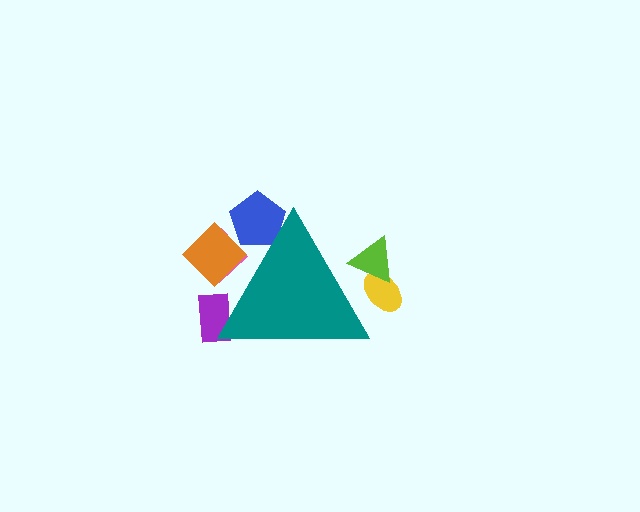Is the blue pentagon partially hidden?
Yes, the blue pentagon is partially hidden behind the teal triangle.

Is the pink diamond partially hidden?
Yes, the pink diamond is partially hidden behind the teal triangle.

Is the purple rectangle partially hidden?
Yes, the purple rectangle is partially hidden behind the teal triangle.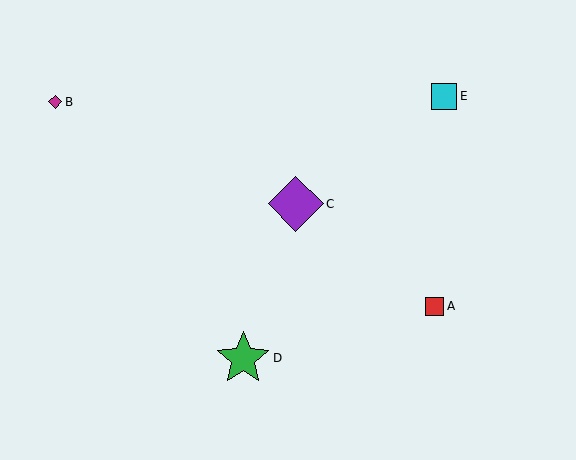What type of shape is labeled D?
Shape D is a green star.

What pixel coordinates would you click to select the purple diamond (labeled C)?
Click at (296, 204) to select the purple diamond C.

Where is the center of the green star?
The center of the green star is at (243, 358).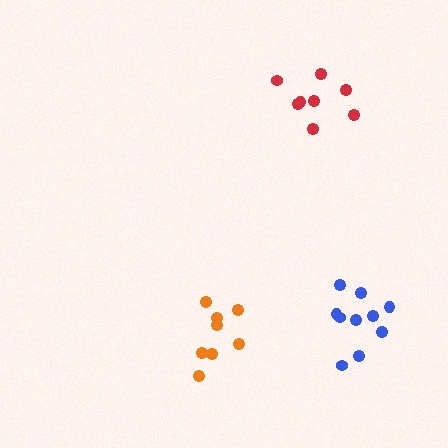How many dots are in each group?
Group 1: 8 dots, Group 2: 10 dots, Group 3: 8 dots (26 total).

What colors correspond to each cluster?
The clusters are colored: orange, blue, red.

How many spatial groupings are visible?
There are 3 spatial groupings.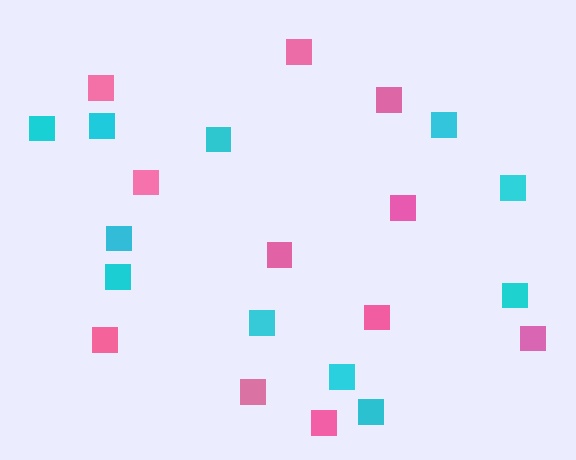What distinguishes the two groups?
There are 2 groups: one group of cyan squares (11) and one group of pink squares (11).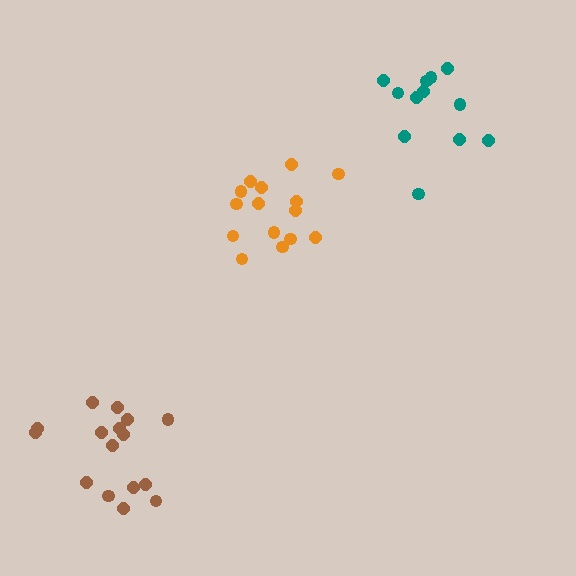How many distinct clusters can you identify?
There are 3 distinct clusters.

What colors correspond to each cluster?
The clusters are colored: orange, teal, brown.